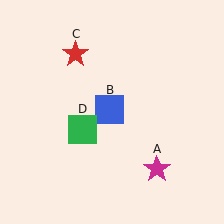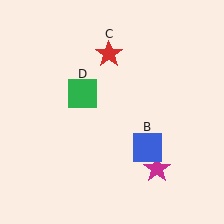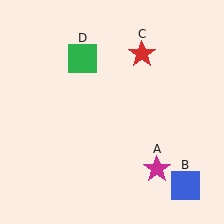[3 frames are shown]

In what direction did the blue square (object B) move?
The blue square (object B) moved down and to the right.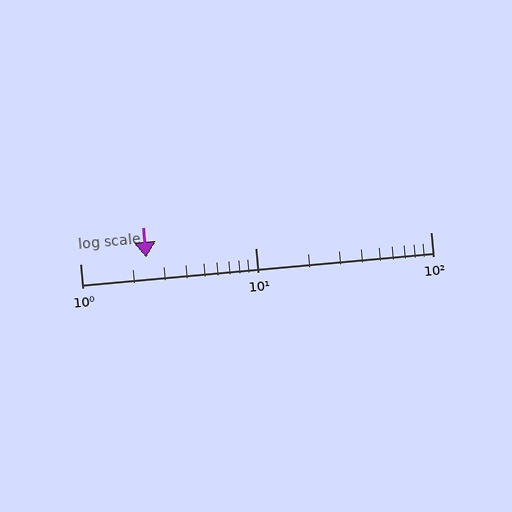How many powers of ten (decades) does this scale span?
The scale spans 2 decades, from 1 to 100.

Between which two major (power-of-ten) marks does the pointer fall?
The pointer is between 1 and 10.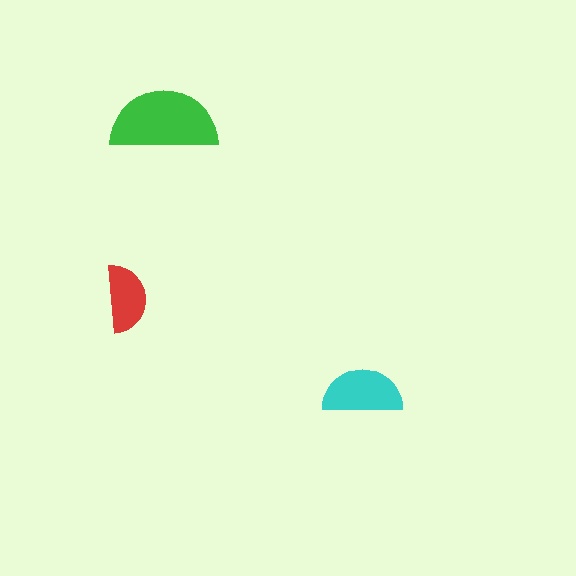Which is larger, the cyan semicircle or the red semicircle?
The cyan one.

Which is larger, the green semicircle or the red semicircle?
The green one.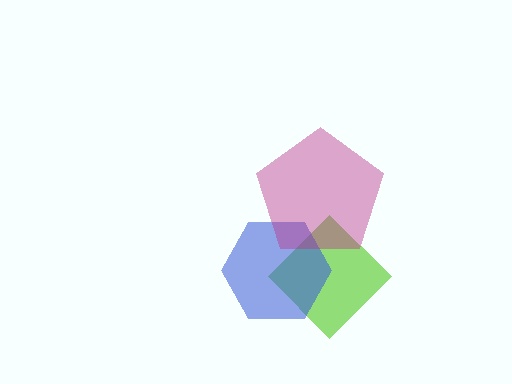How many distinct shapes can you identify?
There are 3 distinct shapes: a lime diamond, a blue hexagon, a magenta pentagon.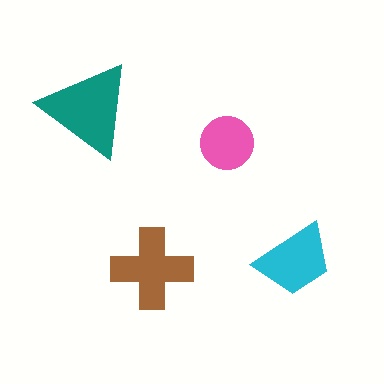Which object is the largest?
The teal triangle.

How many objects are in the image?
There are 4 objects in the image.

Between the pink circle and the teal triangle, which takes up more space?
The teal triangle.